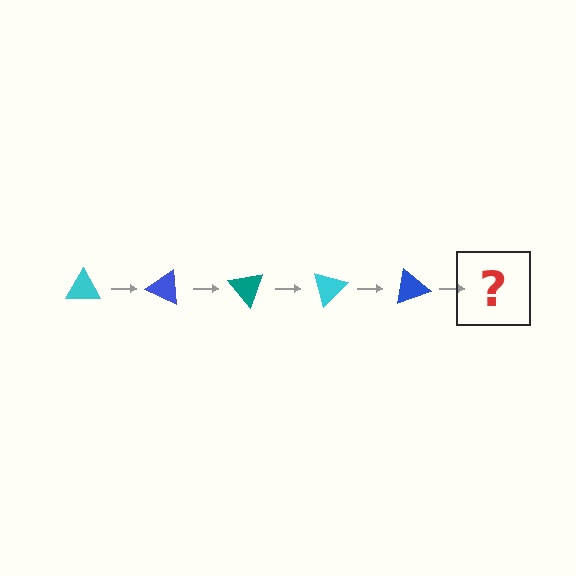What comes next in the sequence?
The next element should be a teal triangle, rotated 125 degrees from the start.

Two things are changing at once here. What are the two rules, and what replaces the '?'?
The two rules are that it rotates 25 degrees each step and the color cycles through cyan, blue, and teal. The '?' should be a teal triangle, rotated 125 degrees from the start.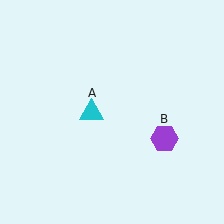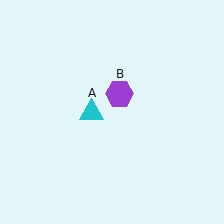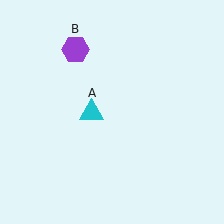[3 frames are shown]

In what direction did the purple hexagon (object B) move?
The purple hexagon (object B) moved up and to the left.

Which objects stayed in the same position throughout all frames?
Cyan triangle (object A) remained stationary.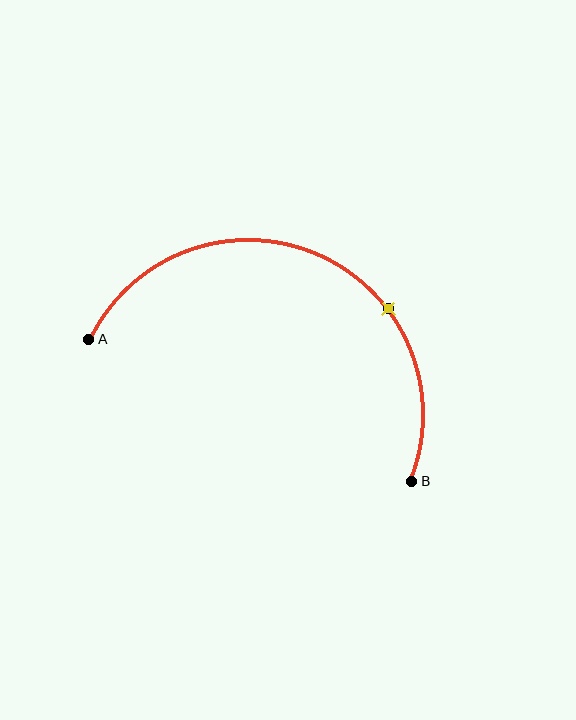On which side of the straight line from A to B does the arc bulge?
The arc bulges above the straight line connecting A and B.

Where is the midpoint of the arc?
The arc midpoint is the point on the curve farthest from the straight line joining A and B. It sits above that line.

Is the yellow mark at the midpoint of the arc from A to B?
No. The yellow mark lies on the arc but is closer to endpoint B. The arc midpoint would be at the point on the curve equidistant along the arc from both A and B.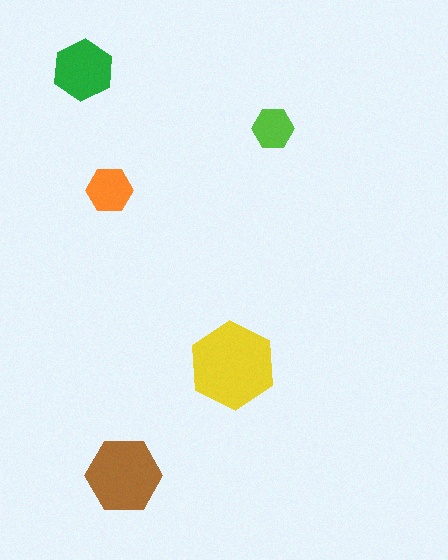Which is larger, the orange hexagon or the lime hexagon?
The orange one.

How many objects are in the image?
There are 5 objects in the image.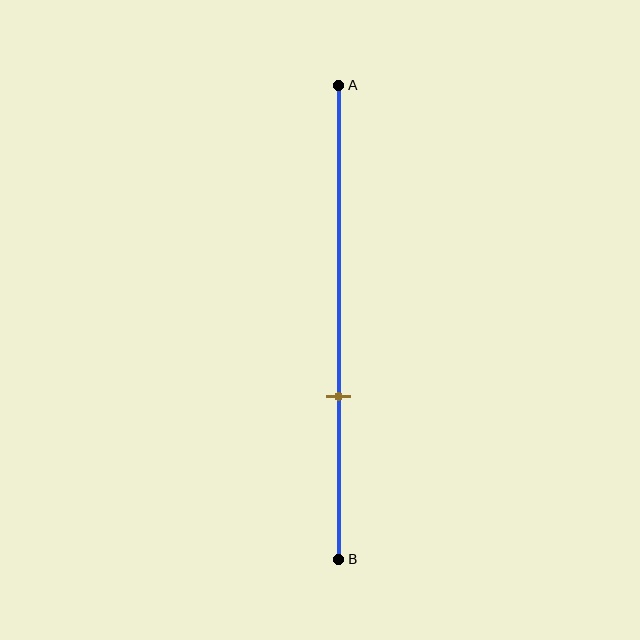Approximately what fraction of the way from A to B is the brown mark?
The brown mark is approximately 65% of the way from A to B.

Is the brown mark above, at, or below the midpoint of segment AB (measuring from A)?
The brown mark is below the midpoint of segment AB.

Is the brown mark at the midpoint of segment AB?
No, the mark is at about 65% from A, not at the 50% midpoint.